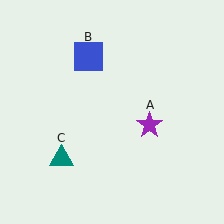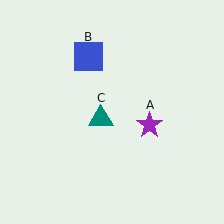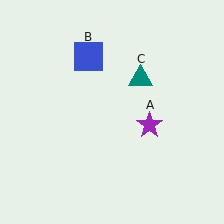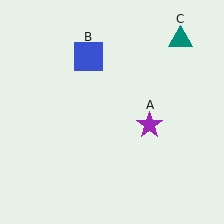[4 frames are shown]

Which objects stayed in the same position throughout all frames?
Purple star (object A) and blue square (object B) remained stationary.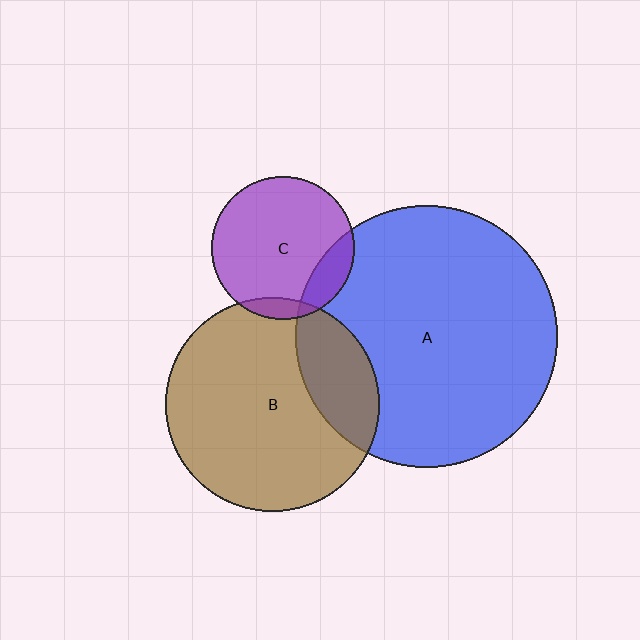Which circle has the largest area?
Circle A (blue).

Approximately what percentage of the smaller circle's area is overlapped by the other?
Approximately 15%.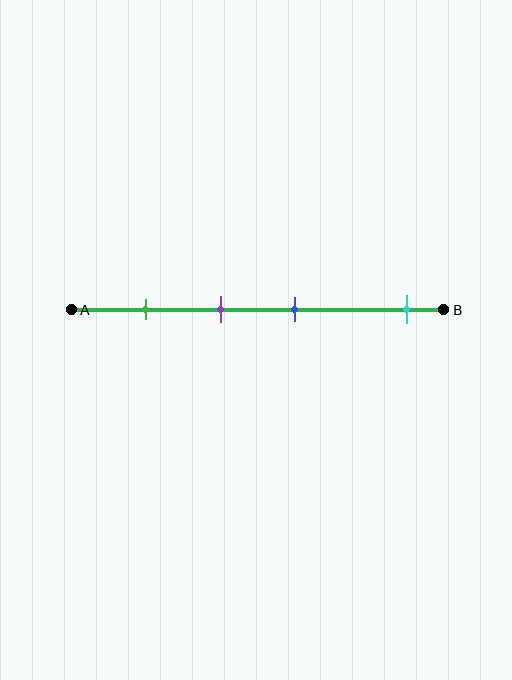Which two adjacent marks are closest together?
The purple and blue marks are the closest adjacent pair.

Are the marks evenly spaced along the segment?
No, the marks are not evenly spaced.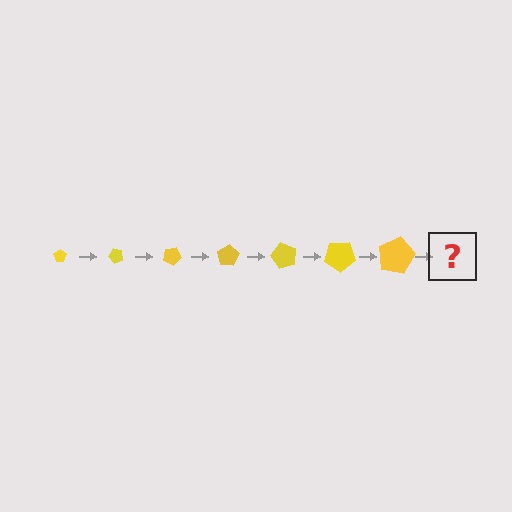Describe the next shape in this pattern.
It should be a pentagon, larger than the previous one and rotated 350 degrees from the start.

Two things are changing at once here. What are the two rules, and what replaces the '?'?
The two rules are that the pentagon grows larger each step and it rotates 50 degrees each step. The '?' should be a pentagon, larger than the previous one and rotated 350 degrees from the start.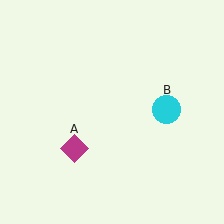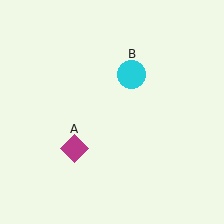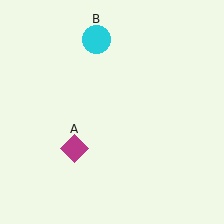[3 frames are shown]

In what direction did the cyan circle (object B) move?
The cyan circle (object B) moved up and to the left.